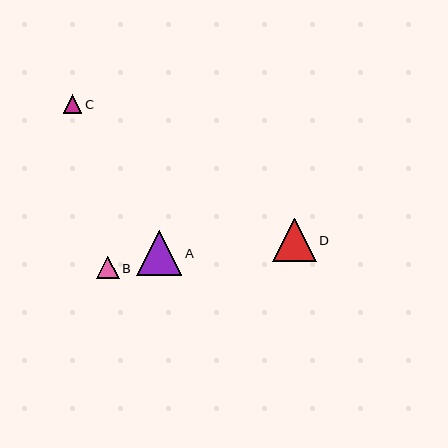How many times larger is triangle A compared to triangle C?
Triangle A is approximately 2.5 times the size of triangle C.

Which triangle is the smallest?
Triangle C is the smallest with a size of approximately 19 pixels.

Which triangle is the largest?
Triangle A is the largest with a size of approximately 46 pixels.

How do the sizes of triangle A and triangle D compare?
Triangle A and triangle D are approximately the same size.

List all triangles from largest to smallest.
From largest to smallest: A, D, B, C.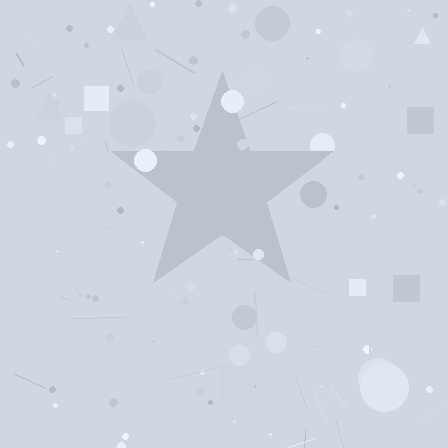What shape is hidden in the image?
A star is hidden in the image.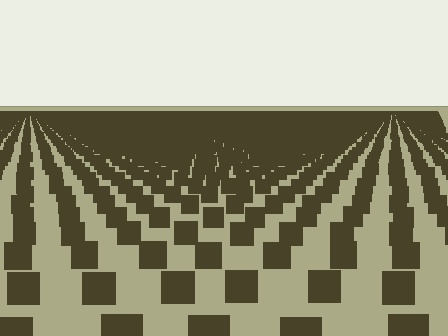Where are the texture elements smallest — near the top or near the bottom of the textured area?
Near the top.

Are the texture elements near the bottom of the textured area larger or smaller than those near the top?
Larger. Near the bottom, elements are closer to the viewer and appear at a bigger on-screen size.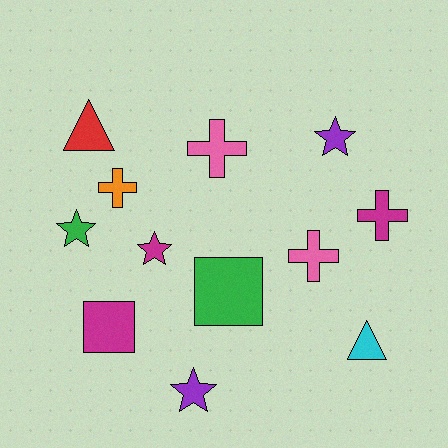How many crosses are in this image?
There are 4 crosses.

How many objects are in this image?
There are 12 objects.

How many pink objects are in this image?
There are 2 pink objects.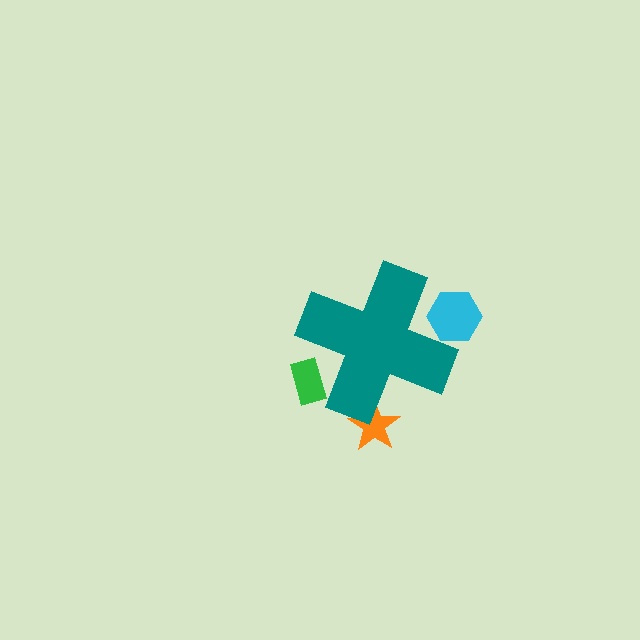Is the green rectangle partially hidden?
Yes, the green rectangle is partially hidden behind the teal cross.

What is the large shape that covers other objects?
A teal cross.